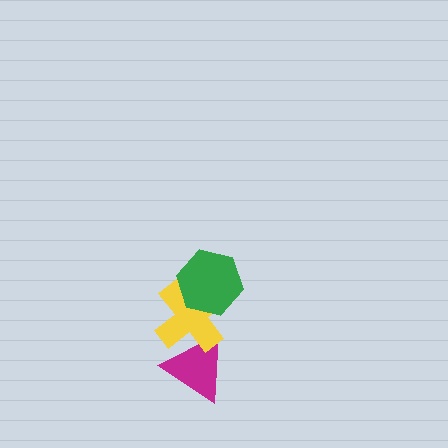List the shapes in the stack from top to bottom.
From top to bottom: the green hexagon, the yellow cross, the magenta triangle.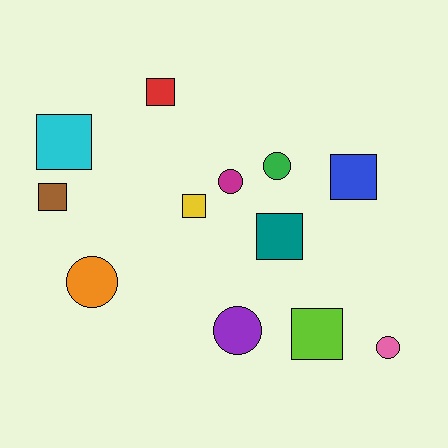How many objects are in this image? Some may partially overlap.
There are 12 objects.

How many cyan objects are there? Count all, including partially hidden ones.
There is 1 cyan object.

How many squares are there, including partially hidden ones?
There are 7 squares.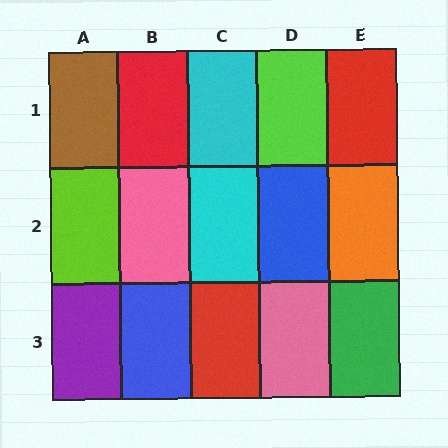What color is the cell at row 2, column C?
Cyan.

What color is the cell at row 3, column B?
Blue.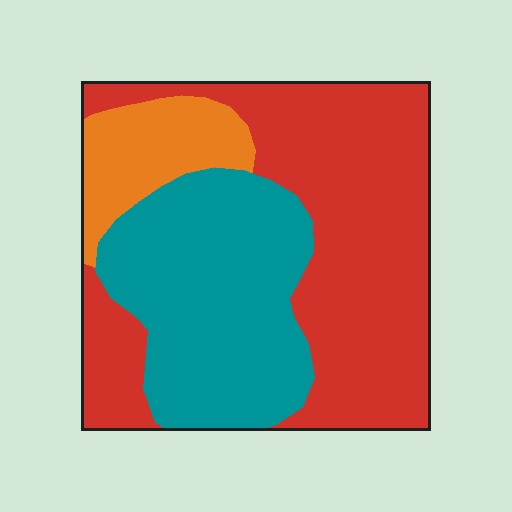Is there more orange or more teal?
Teal.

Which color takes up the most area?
Red, at roughly 50%.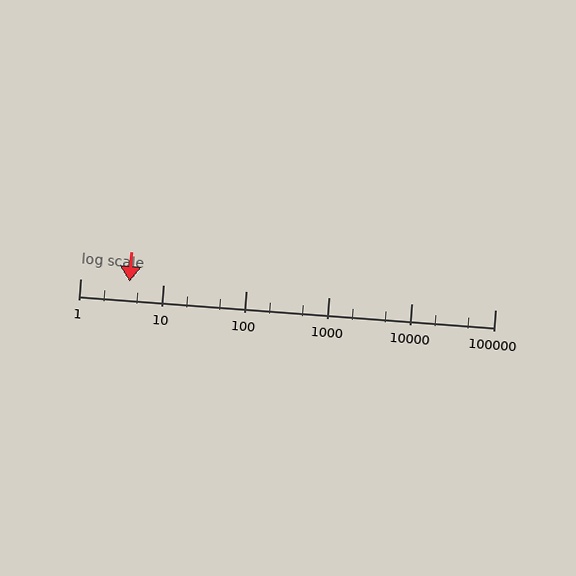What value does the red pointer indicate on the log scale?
The pointer indicates approximately 3.9.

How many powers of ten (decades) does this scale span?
The scale spans 5 decades, from 1 to 100000.